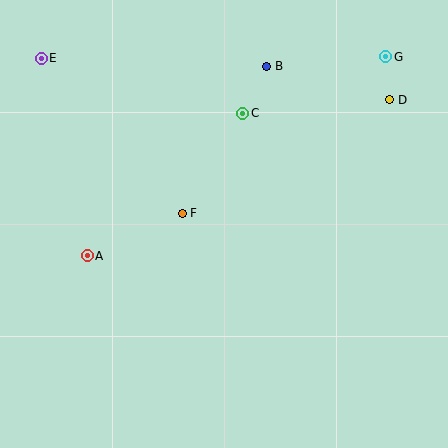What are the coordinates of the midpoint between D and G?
The midpoint between D and G is at (388, 78).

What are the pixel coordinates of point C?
Point C is at (243, 113).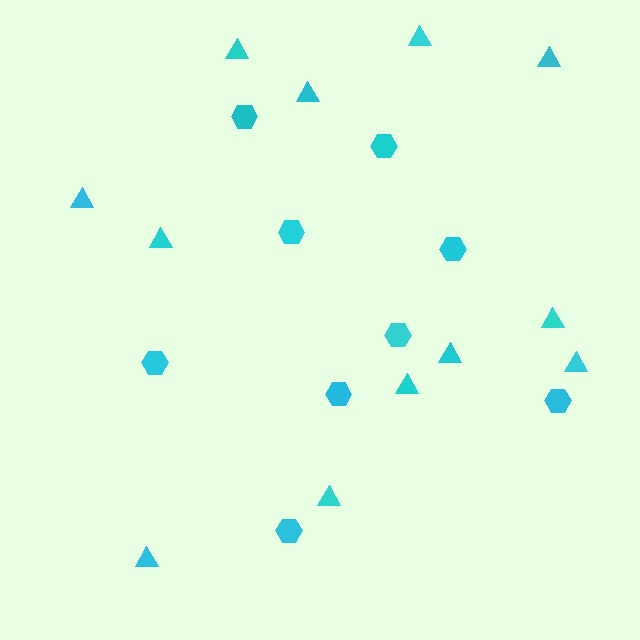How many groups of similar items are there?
There are 2 groups: one group of hexagons (9) and one group of triangles (12).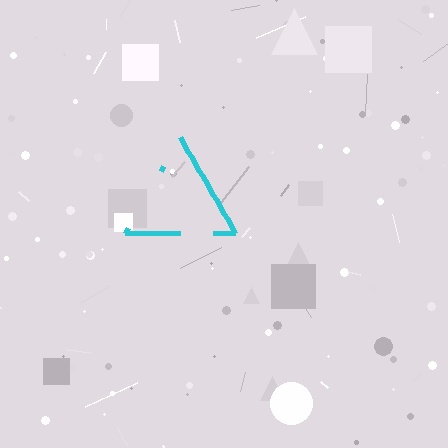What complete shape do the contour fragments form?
The contour fragments form a triangle.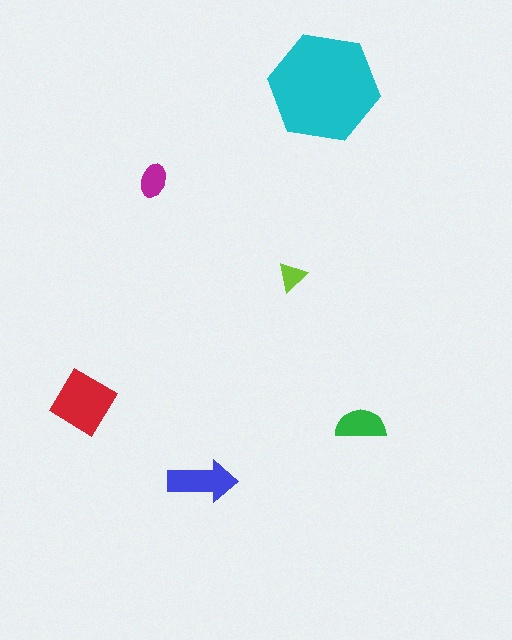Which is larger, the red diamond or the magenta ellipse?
The red diamond.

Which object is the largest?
The cyan hexagon.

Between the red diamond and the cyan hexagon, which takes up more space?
The cyan hexagon.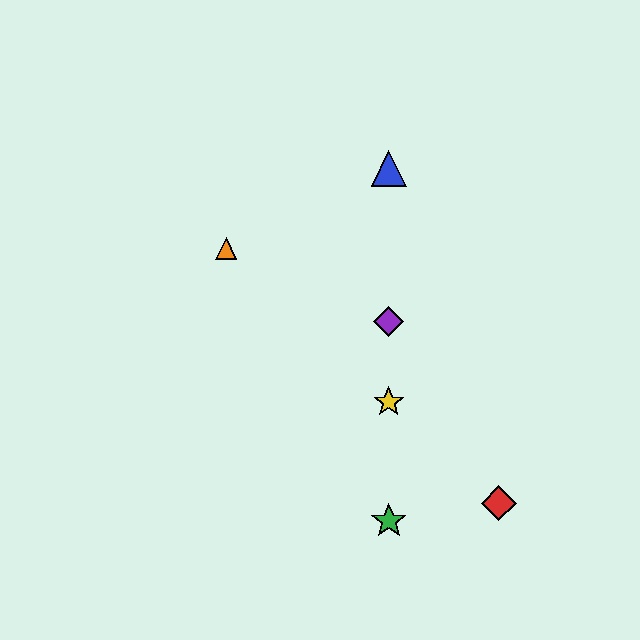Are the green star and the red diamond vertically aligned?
No, the green star is at x≈389 and the red diamond is at x≈499.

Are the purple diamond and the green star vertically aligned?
Yes, both are at x≈389.